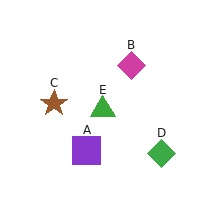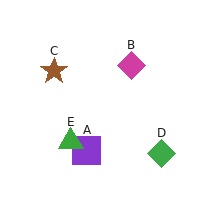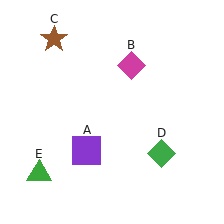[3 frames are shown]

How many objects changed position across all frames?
2 objects changed position: brown star (object C), green triangle (object E).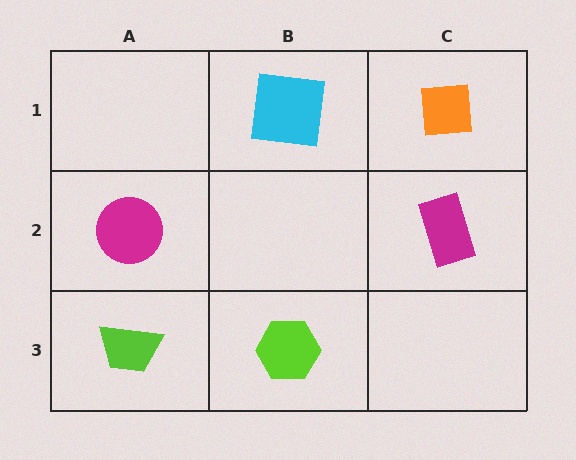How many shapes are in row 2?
2 shapes.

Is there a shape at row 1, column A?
No, that cell is empty.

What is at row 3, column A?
A lime trapezoid.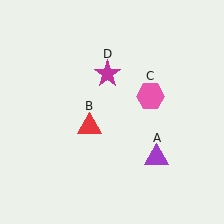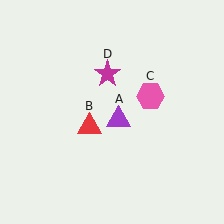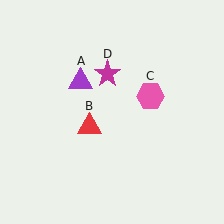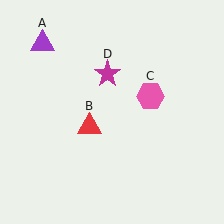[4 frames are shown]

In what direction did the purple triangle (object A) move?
The purple triangle (object A) moved up and to the left.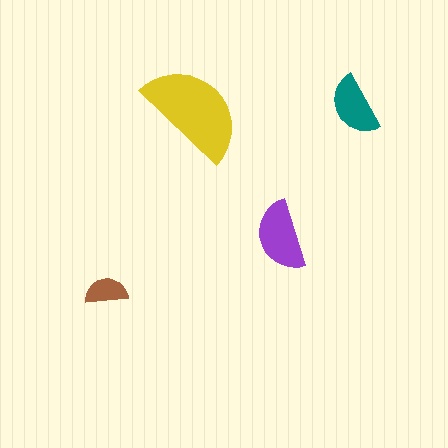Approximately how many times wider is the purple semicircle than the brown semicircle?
About 1.5 times wider.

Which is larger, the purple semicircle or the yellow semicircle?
The yellow one.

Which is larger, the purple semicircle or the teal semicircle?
The purple one.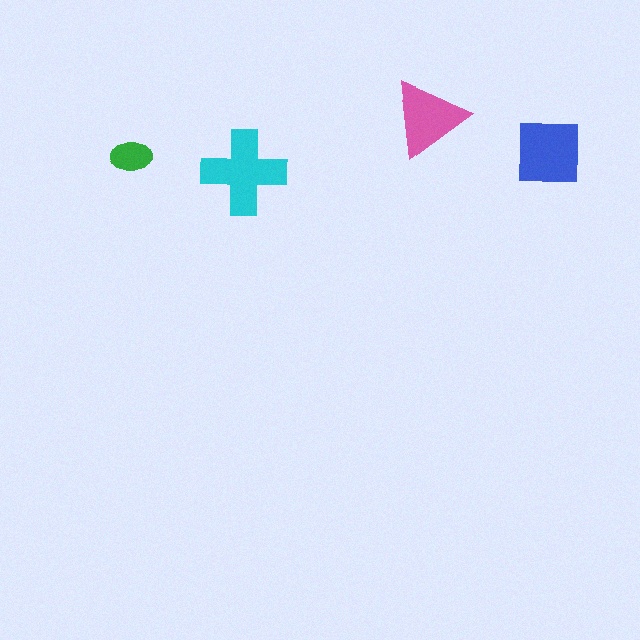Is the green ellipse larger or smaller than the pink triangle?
Smaller.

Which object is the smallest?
The green ellipse.